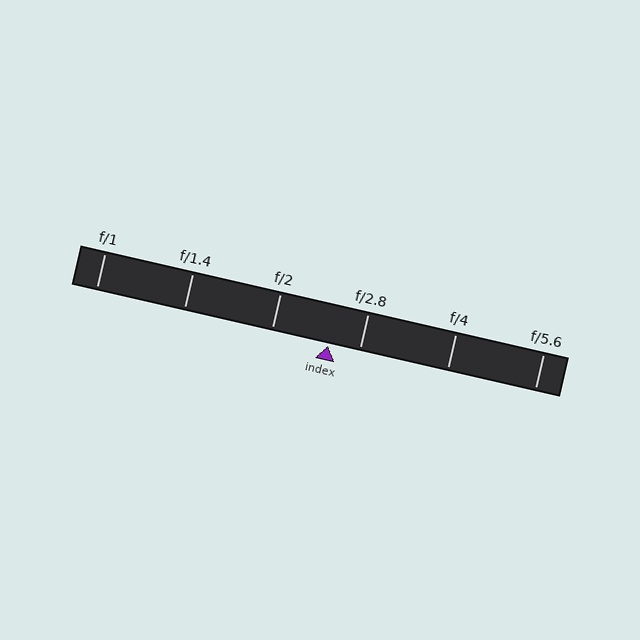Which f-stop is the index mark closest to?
The index mark is closest to f/2.8.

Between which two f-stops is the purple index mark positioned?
The index mark is between f/2 and f/2.8.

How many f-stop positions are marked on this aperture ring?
There are 6 f-stop positions marked.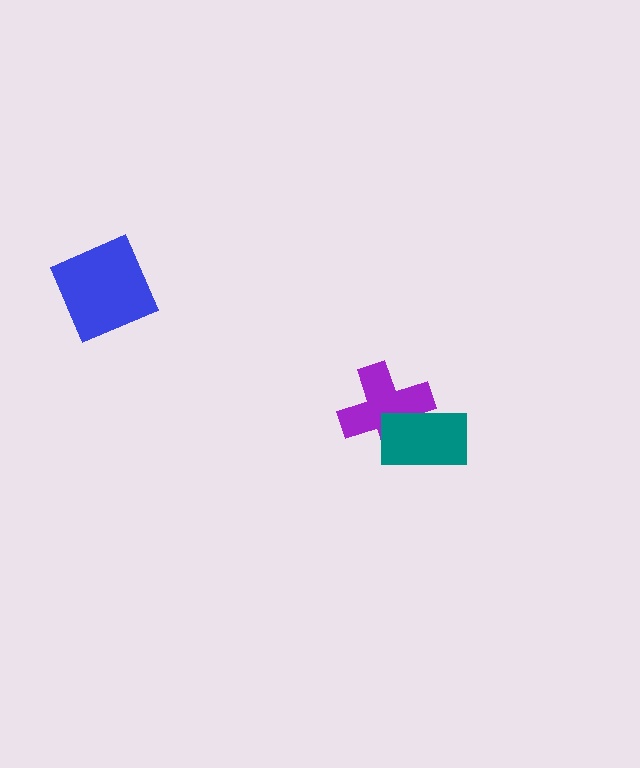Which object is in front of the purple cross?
The teal rectangle is in front of the purple cross.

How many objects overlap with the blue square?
0 objects overlap with the blue square.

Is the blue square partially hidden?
No, no other shape covers it.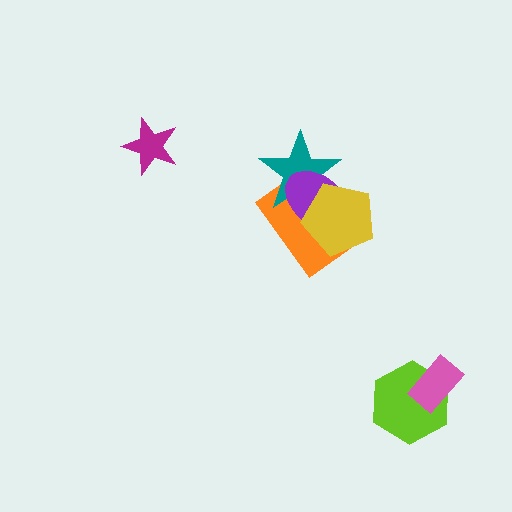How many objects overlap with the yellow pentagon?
3 objects overlap with the yellow pentagon.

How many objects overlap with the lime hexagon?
1 object overlaps with the lime hexagon.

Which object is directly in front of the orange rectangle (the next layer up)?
The teal star is directly in front of the orange rectangle.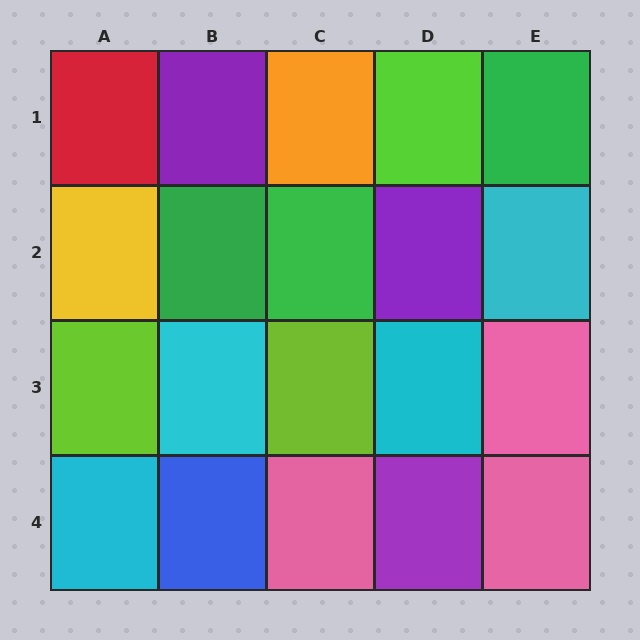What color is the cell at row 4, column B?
Blue.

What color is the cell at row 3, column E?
Pink.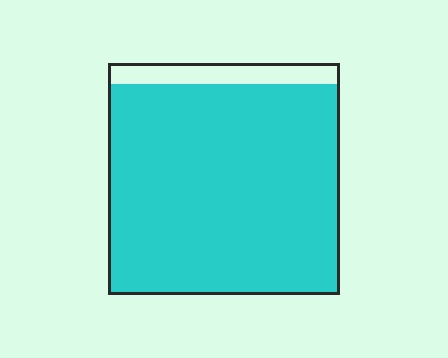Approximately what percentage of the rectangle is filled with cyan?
Approximately 90%.